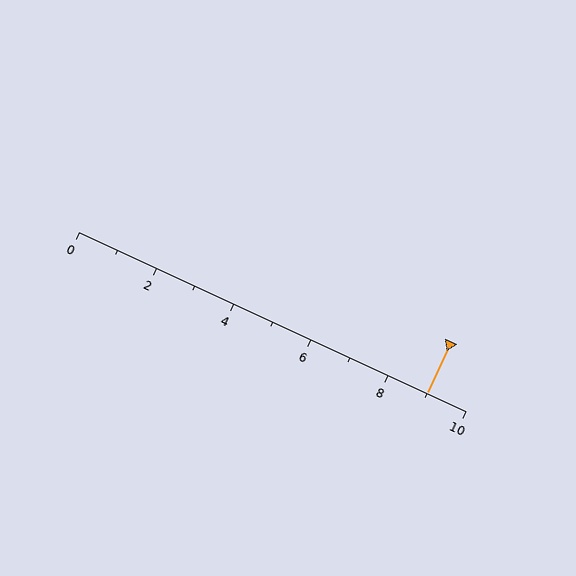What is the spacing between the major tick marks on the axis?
The major ticks are spaced 2 apart.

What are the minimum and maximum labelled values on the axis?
The axis runs from 0 to 10.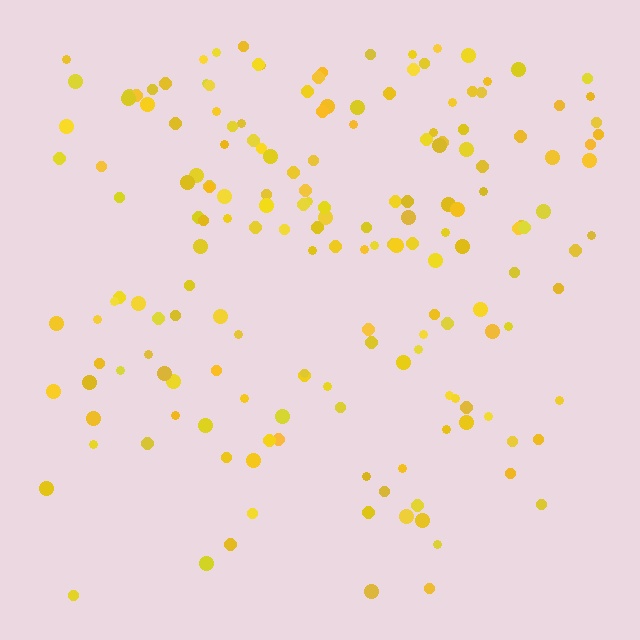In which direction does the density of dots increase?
From bottom to top, with the top side densest.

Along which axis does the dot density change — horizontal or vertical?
Vertical.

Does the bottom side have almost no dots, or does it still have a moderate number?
Still a moderate number, just noticeably fewer than the top.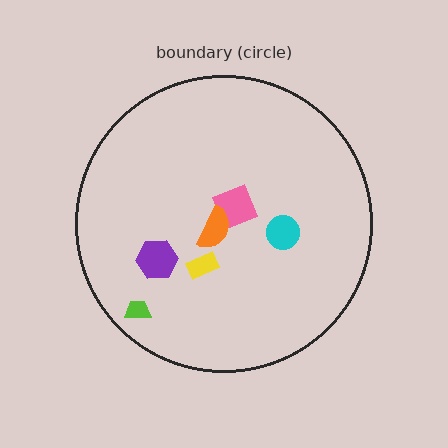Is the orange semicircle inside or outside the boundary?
Inside.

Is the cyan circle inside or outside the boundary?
Inside.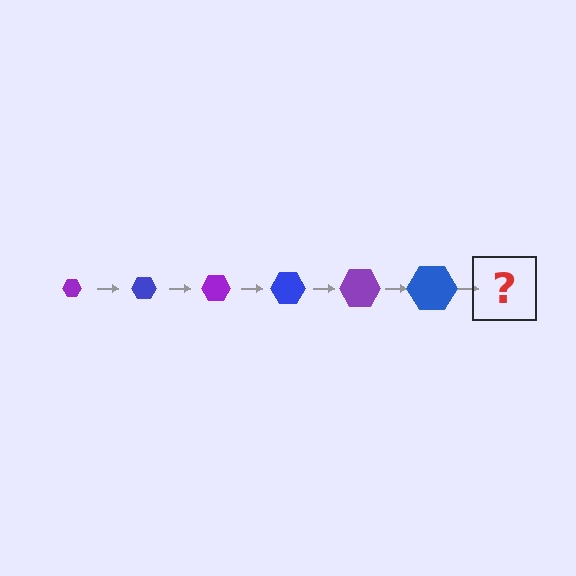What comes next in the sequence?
The next element should be a purple hexagon, larger than the previous one.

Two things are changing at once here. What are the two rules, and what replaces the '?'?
The two rules are that the hexagon grows larger each step and the color cycles through purple and blue. The '?' should be a purple hexagon, larger than the previous one.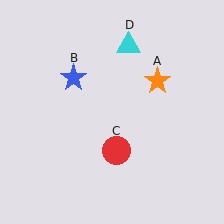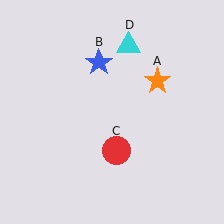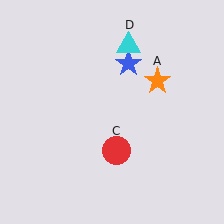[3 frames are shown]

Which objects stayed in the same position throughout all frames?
Orange star (object A) and red circle (object C) and cyan triangle (object D) remained stationary.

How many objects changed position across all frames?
1 object changed position: blue star (object B).